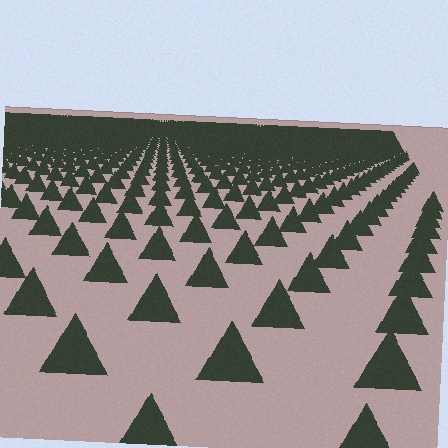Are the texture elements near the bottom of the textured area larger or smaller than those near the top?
Larger. Near the bottom, elements are closer to the viewer and appear at a bigger on-screen size.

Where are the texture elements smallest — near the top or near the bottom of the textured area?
Near the top.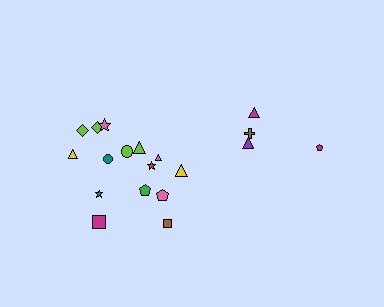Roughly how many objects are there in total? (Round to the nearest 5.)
Roughly 20 objects in total.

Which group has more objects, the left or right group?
The left group.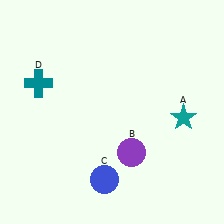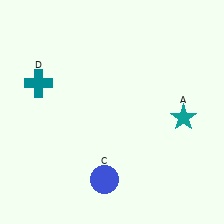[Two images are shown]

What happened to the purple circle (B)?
The purple circle (B) was removed in Image 2. It was in the bottom-right area of Image 1.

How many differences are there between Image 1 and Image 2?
There is 1 difference between the two images.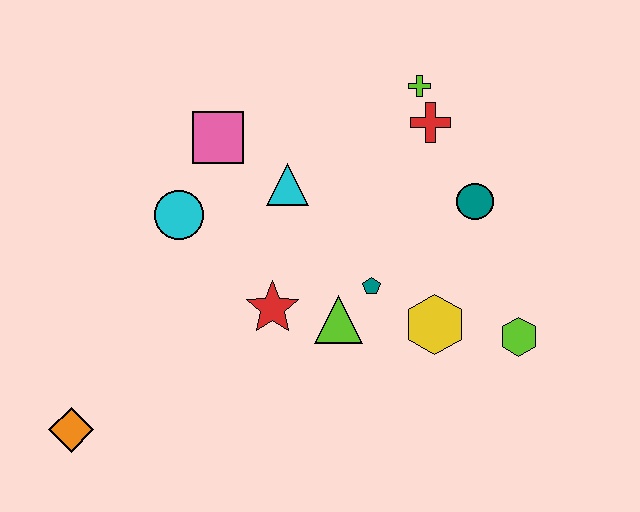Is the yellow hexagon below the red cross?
Yes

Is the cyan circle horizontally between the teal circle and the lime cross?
No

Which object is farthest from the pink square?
The lime hexagon is farthest from the pink square.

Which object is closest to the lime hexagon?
The yellow hexagon is closest to the lime hexagon.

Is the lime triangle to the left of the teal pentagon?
Yes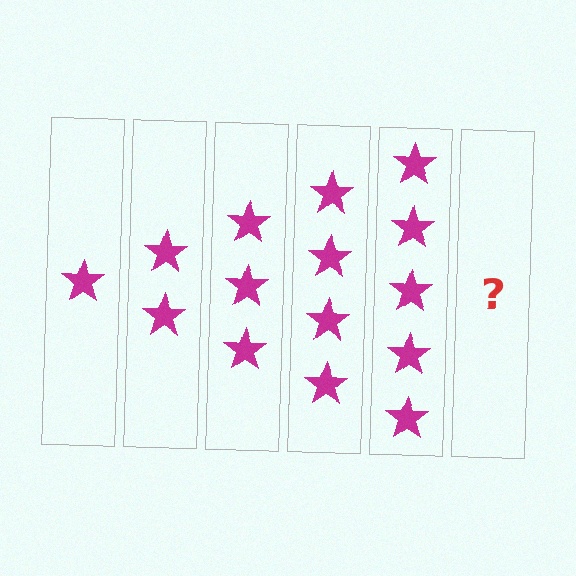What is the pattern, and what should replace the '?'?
The pattern is that each step adds one more star. The '?' should be 6 stars.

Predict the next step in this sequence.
The next step is 6 stars.